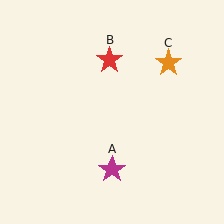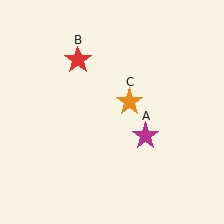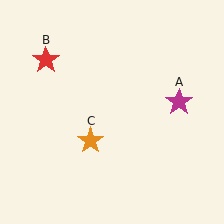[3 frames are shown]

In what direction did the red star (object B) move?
The red star (object B) moved left.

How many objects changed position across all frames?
3 objects changed position: magenta star (object A), red star (object B), orange star (object C).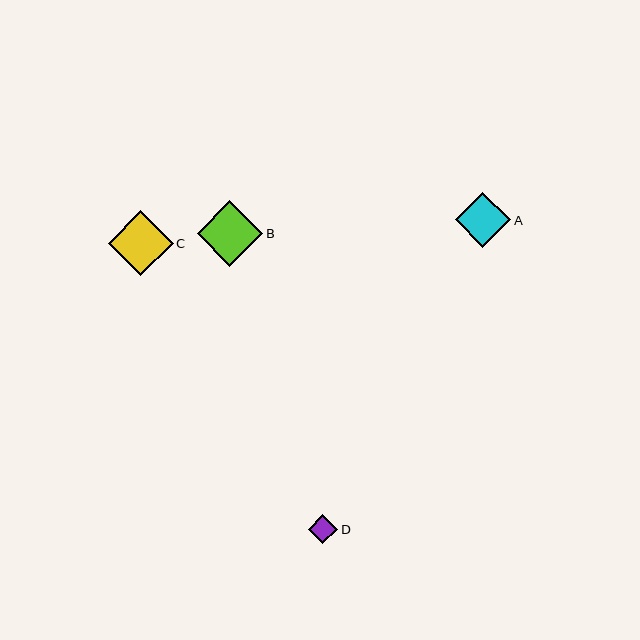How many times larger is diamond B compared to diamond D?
Diamond B is approximately 2.2 times the size of diamond D.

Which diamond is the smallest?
Diamond D is the smallest with a size of approximately 29 pixels.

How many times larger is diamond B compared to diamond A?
Diamond B is approximately 1.2 times the size of diamond A.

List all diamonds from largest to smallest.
From largest to smallest: B, C, A, D.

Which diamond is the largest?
Diamond B is the largest with a size of approximately 65 pixels.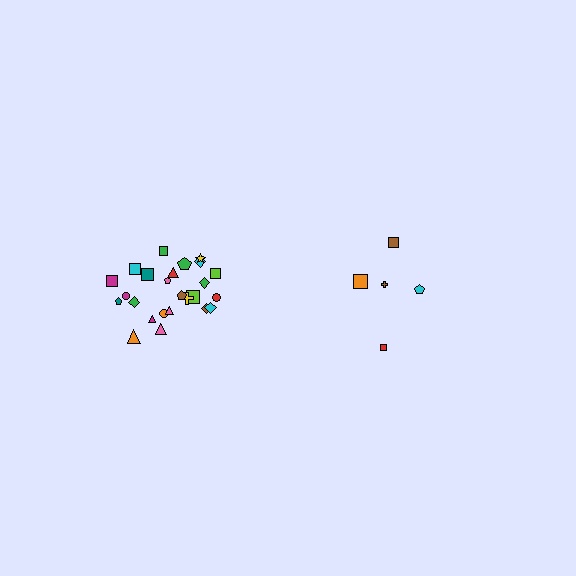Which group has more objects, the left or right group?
The left group.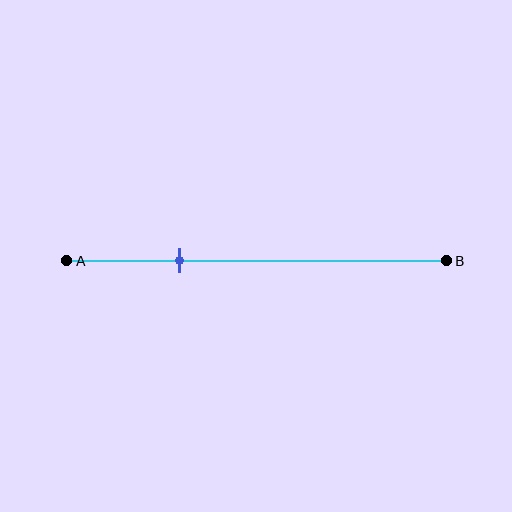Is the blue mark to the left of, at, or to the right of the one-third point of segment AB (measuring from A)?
The blue mark is to the left of the one-third point of segment AB.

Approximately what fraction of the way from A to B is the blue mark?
The blue mark is approximately 30% of the way from A to B.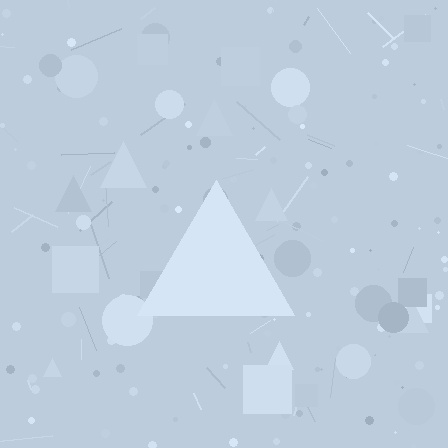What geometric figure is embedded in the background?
A triangle is embedded in the background.